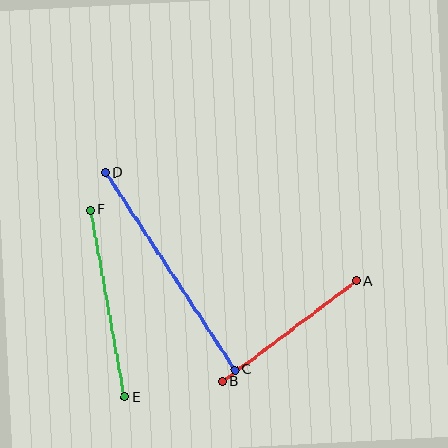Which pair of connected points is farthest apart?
Points C and D are farthest apart.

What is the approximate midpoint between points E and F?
The midpoint is at approximately (107, 303) pixels.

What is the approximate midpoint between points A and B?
The midpoint is at approximately (289, 331) pixels.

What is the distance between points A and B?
The distance is approximately 167 pixels.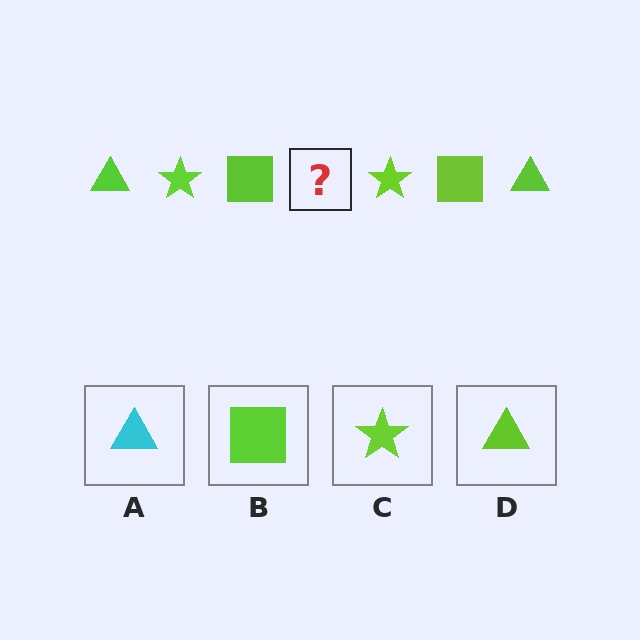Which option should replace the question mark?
Option D.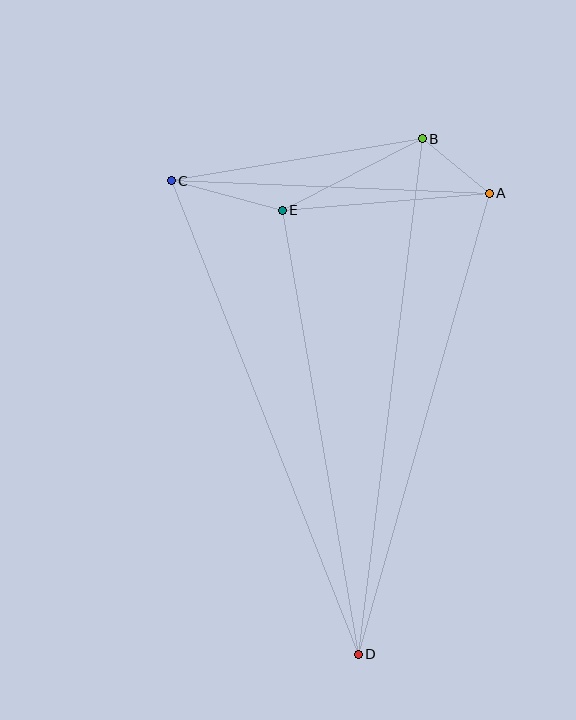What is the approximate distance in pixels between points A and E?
The distance between A and E is approximately 208 pixels.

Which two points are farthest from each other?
Points B and D are farthest from each other.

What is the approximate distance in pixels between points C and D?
The distance between C and D is approximately 510 pixels.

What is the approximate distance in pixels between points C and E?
The distance between C and E is approximately 115 pixels.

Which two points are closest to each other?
Points A and B are closest to each other.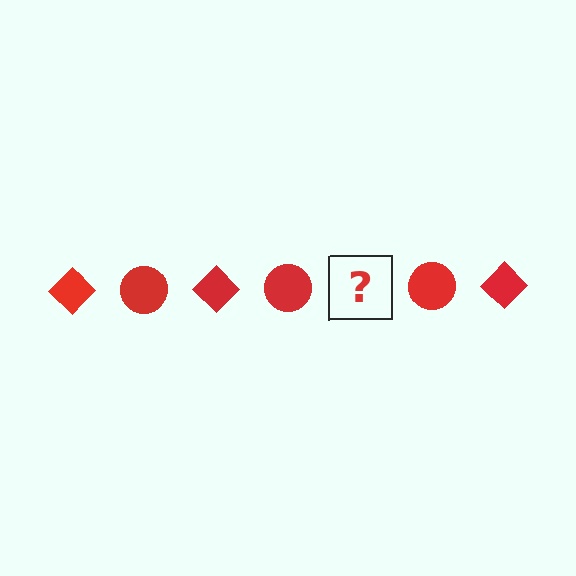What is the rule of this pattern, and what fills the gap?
The rule is that the pattern cycles through diamond, circle shapes in red. The gap should be filled with a red diamond.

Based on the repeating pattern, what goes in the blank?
The blank should be a red diamond.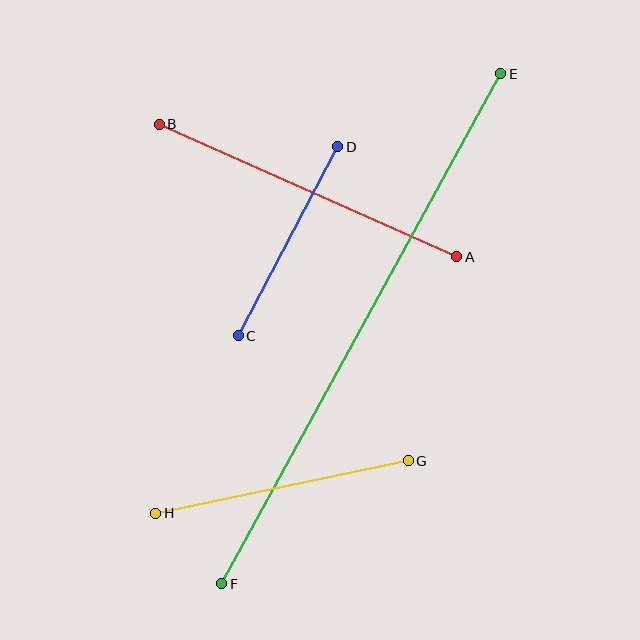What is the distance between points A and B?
The distance is approximately 326 pixels.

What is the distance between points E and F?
The distance is approximately 582 pixels.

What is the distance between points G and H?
The distance is approximately 258 pixels.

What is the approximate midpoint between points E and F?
The midpoint is at approximately (361, 329) pixels.